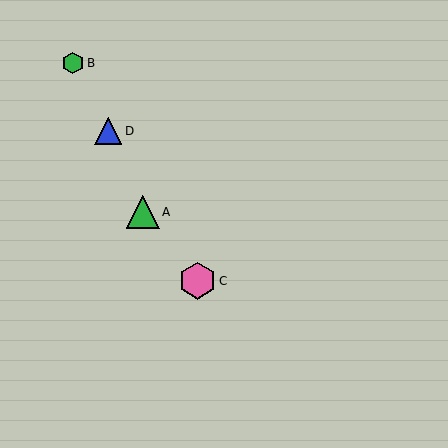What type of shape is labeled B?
Shape B is a green hexagon.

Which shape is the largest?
The pink hexagon (labeled C) is the largest.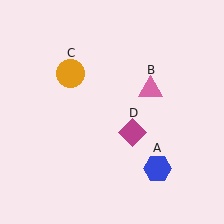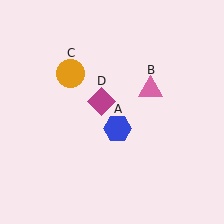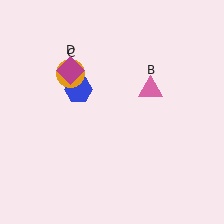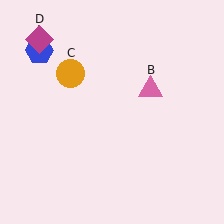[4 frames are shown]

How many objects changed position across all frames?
2 objects changed position: blue hexagon (object A), magenta diamond (object D).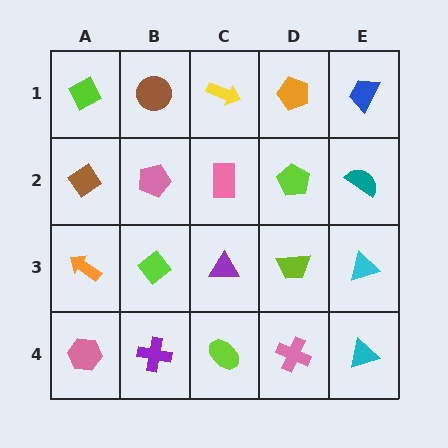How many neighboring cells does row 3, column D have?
4.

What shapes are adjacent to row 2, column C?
A yellow arrow (row 1, column C), a purple triangle (row 3, column C), a pink pentagon (row 2, column B), a lime pentagon (row 2, column D).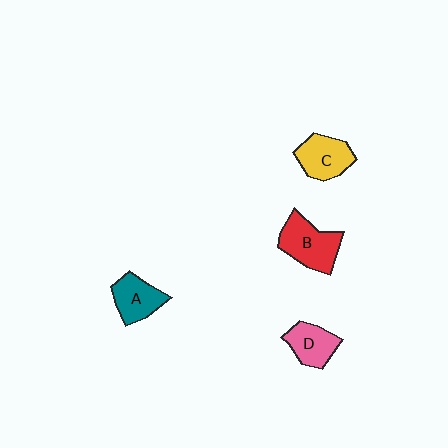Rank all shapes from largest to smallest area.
From largest to smallest: B (red), C (yellow), A (teal), D (pink).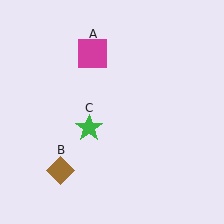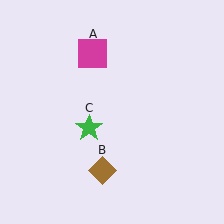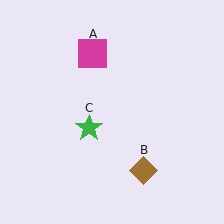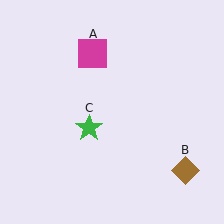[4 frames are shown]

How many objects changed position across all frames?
1 object changed position: brown diamond (object B).